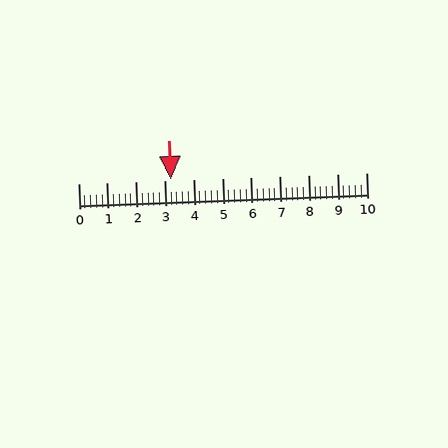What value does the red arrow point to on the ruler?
The red arrow points to approximately 3.2.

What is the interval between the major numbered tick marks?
The major tick marks are spaced 1 units apart.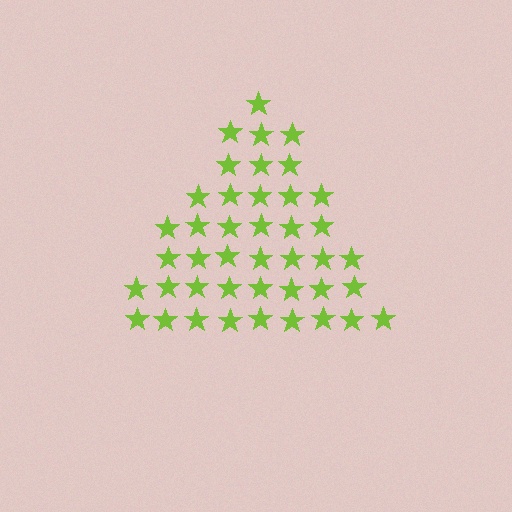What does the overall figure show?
The overall figure shows a triangle.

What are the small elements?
The small elements are stars.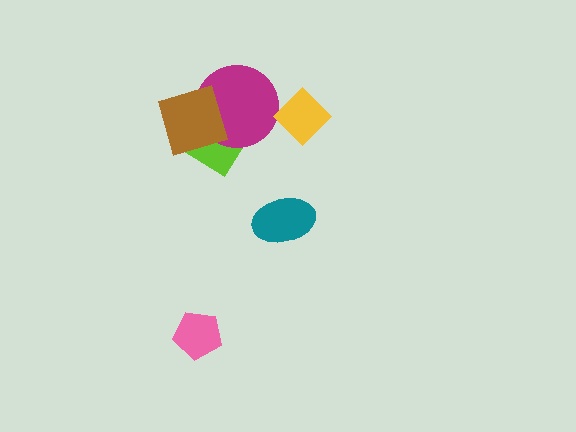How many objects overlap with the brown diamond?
2 objects overlap with the brown diamond.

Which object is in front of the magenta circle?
The brown diamond is in front of the magenta circle.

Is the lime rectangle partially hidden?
Yes, it is partially covered by another shape.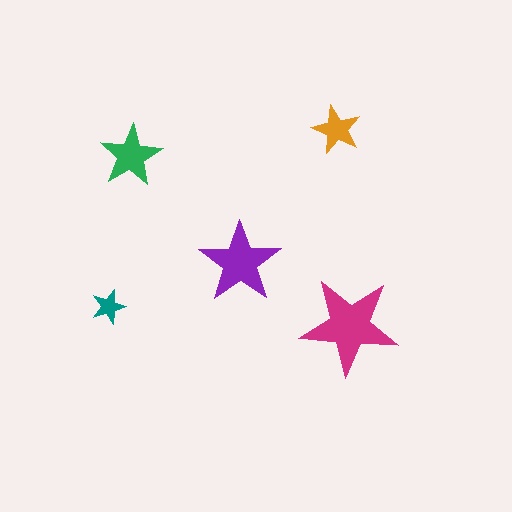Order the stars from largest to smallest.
the magenta one, the purple one, the green one, the orange one, the teal one.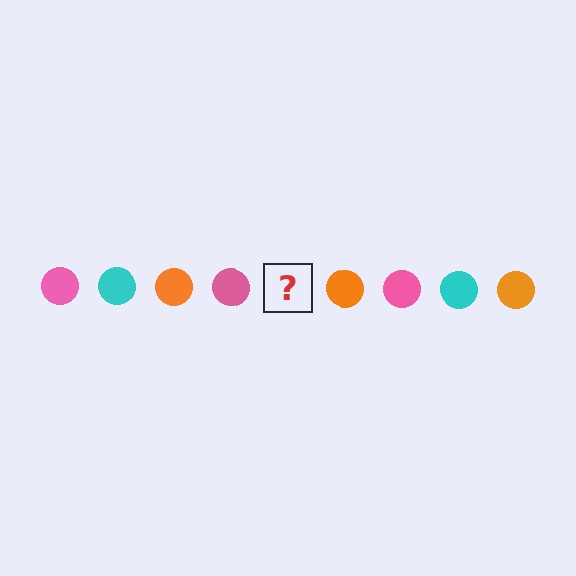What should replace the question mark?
The question mark should be replaced with a cyan circle.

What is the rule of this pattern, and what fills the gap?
The rule is that the pattern cycles through pink, cyan, orange circles. The gap should be filled with a cyan circle.